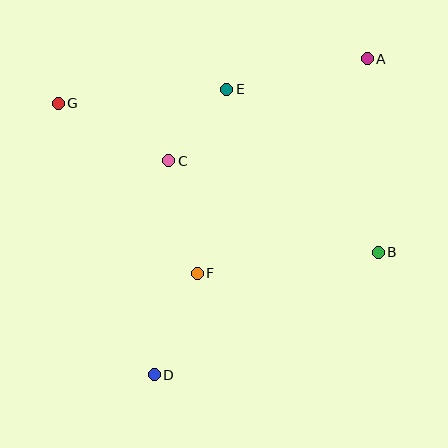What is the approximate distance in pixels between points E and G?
The distance between E and G is approximately 169 pixels.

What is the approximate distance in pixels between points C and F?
The distance between C and F is approximately 116 pixels.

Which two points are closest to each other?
Points C and E are closest to each other.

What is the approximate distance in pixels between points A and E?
The distance between A and E is approximately 144 pixels.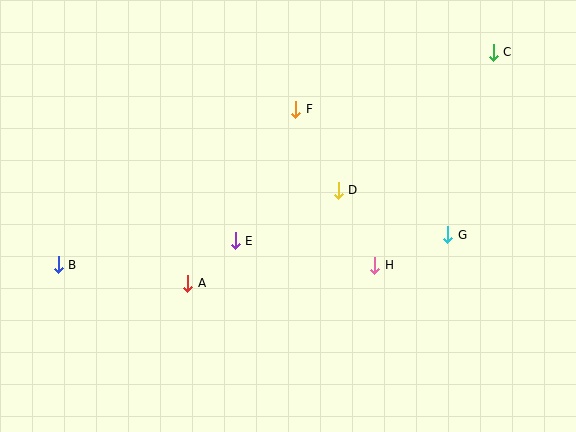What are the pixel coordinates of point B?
Point B is at (58, 265).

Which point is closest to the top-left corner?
Point B is closest to the top-left corner.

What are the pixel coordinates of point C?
Point C is at (493, 52).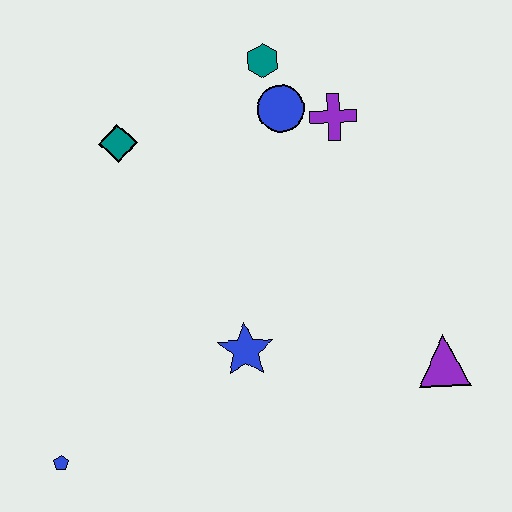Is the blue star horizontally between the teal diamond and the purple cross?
Yes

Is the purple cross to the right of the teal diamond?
Yes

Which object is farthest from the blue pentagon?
The teal hexagon is farthest from the blue pentagon.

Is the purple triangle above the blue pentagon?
Yes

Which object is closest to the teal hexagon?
The blue circle is closest to the teal hexagon.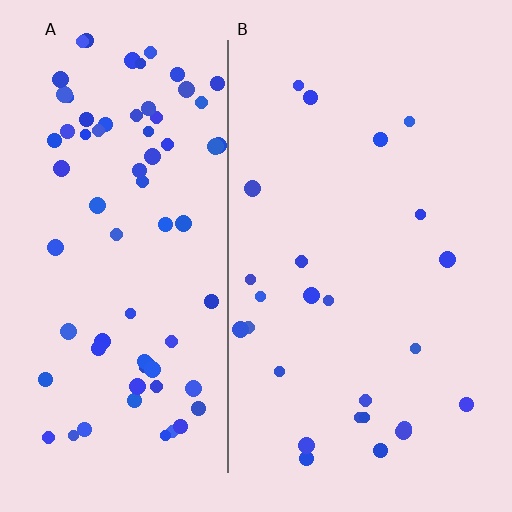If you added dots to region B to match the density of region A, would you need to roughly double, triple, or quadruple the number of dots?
Approximately triple.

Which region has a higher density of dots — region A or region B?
A (the left).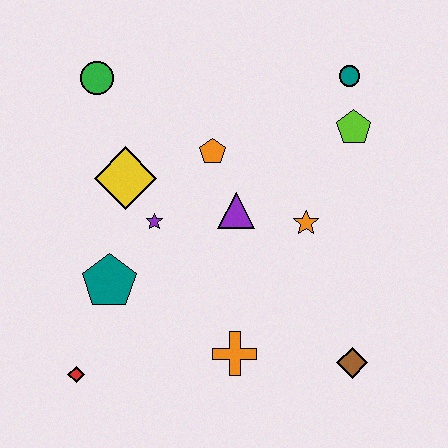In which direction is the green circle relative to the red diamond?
The green circle is above the red diamond.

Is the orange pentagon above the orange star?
Yes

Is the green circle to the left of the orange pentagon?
Yes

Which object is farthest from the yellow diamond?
The brown diamond is farthest from the yellow diamond.